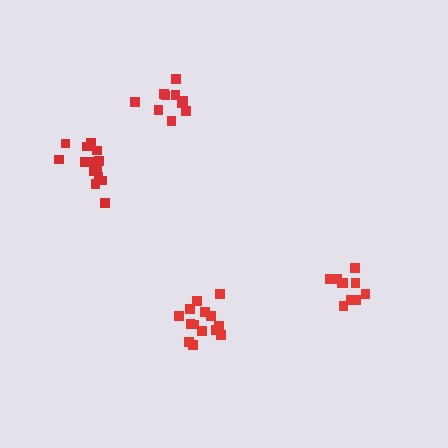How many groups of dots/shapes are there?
There are 4 groups.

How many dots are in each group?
Group 1: 10 dots, Group 2: 10 dots, Group 3: 14 dots, Group 4: 15 dots (49 total).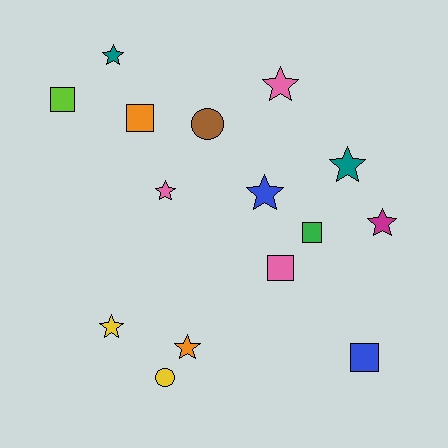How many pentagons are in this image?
There are no pentagons.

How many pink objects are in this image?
There are 3 pink objects.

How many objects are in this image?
There are 15 objects.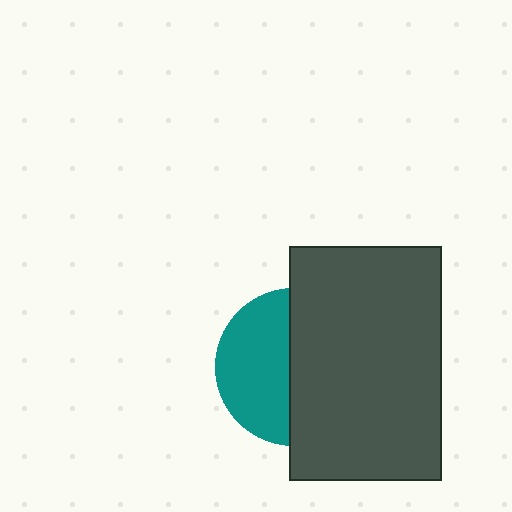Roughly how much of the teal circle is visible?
About half of it is visible (roughly 46%).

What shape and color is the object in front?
The object in front is a dark gray rectangle.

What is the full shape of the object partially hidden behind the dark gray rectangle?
The partially hidden object is a teal circle.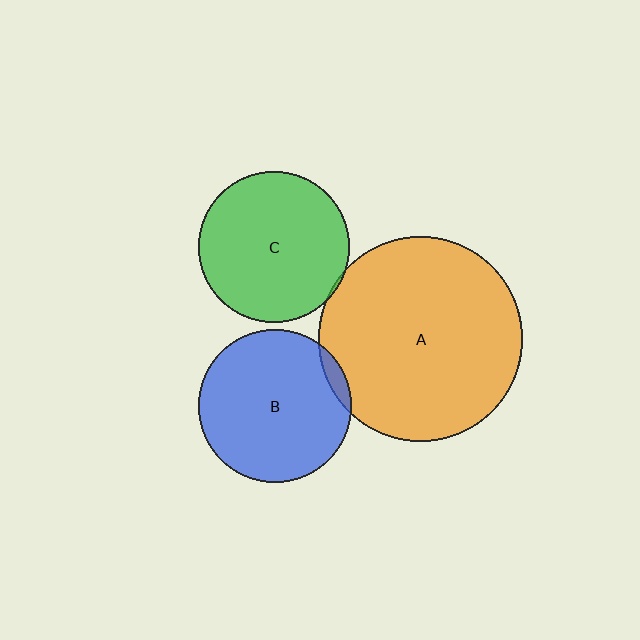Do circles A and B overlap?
Yes.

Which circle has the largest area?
Circle A (orange).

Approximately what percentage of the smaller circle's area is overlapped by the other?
Approximately 5%.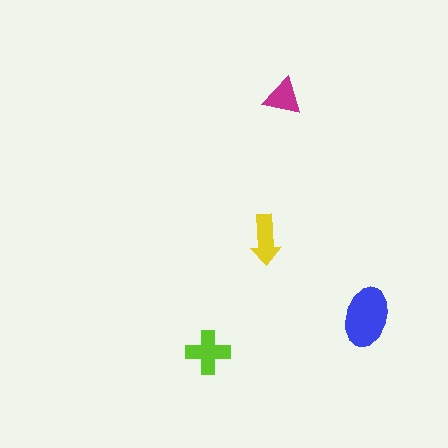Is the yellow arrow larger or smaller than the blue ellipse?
Smaller.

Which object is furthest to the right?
The blue ellipse is rightmost.